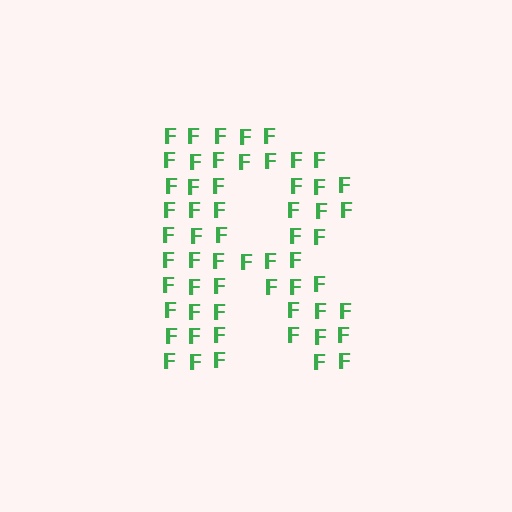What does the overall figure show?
The overall figure shows the letter R.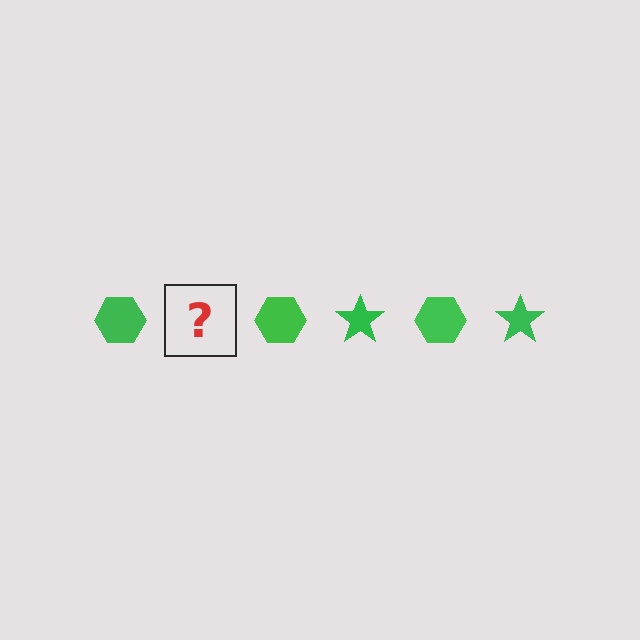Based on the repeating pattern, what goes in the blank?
The blank should be a green star.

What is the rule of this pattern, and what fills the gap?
The rule is that the pattern cycles through hexagon, star shapes in green. The gap should be filled with a green star.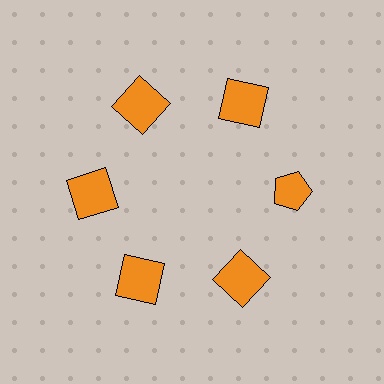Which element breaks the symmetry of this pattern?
The orange pentagon at roughly the 3 o'clock position breaks the symmetry. All other shapes are orange squares.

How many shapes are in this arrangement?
There are 6 shapes arranged in a ring pattern.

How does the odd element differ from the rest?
It has a different shape: pentagon instead of square.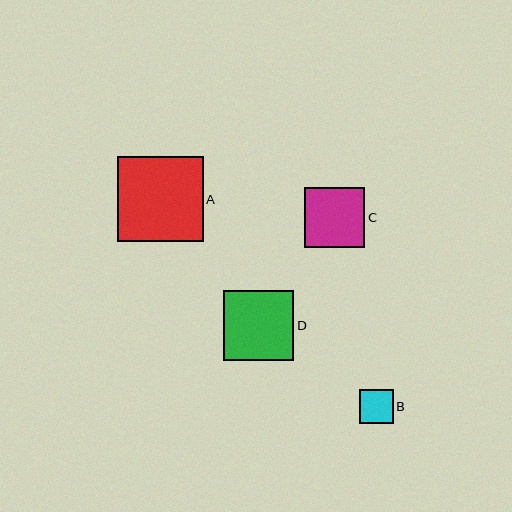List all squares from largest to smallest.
From largest to smallest: A, D, C, B.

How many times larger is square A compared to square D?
Square A is approximately 1.2 times the size of square D.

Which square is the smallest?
Square B is the smallest with a size of approximately 34 pixels.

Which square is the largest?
Square A is the largest with a size of approximately 85 pixels.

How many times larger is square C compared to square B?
Square C is approximately 1.8 times the size of square B.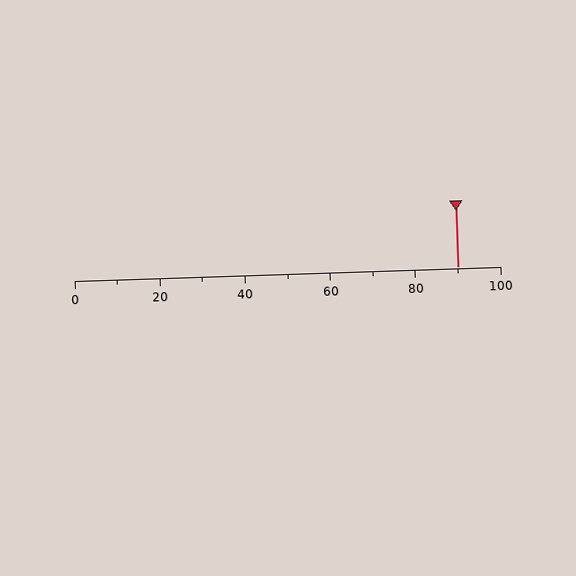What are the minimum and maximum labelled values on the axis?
The axis runs from 0 to 100.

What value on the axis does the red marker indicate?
The marker indicates approximately 90.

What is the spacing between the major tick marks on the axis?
The major ticks are spaced 20 apart.